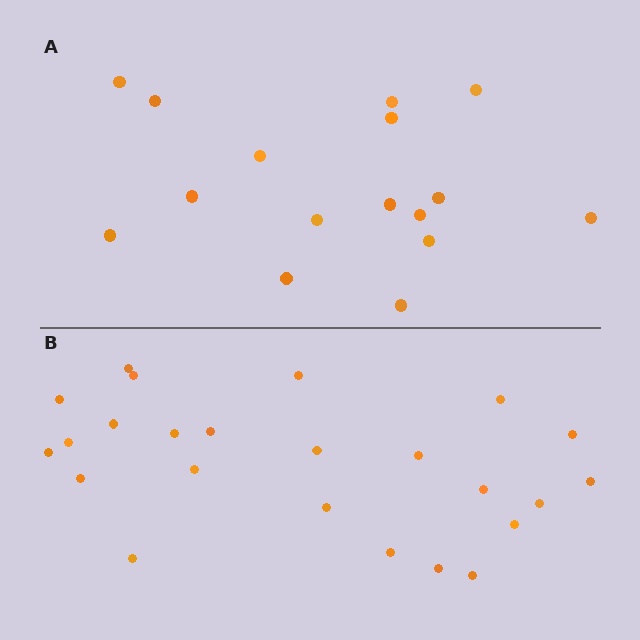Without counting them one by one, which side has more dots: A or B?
Region B (the bottom region) has more dots.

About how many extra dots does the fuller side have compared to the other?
Region B has roughly 8 or so more dots than region A.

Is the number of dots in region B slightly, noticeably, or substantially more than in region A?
Region B has substantially more. The ratio is roughly 1.5 to 1.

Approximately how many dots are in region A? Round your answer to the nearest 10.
About 20 dots. (The exact count is 16, which rounds to 20.)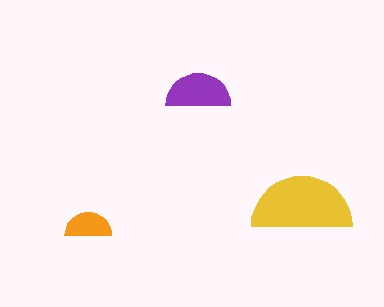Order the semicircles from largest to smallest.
the yellow one, the purple one, the orange one.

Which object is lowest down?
The orange semicircle is bottommost.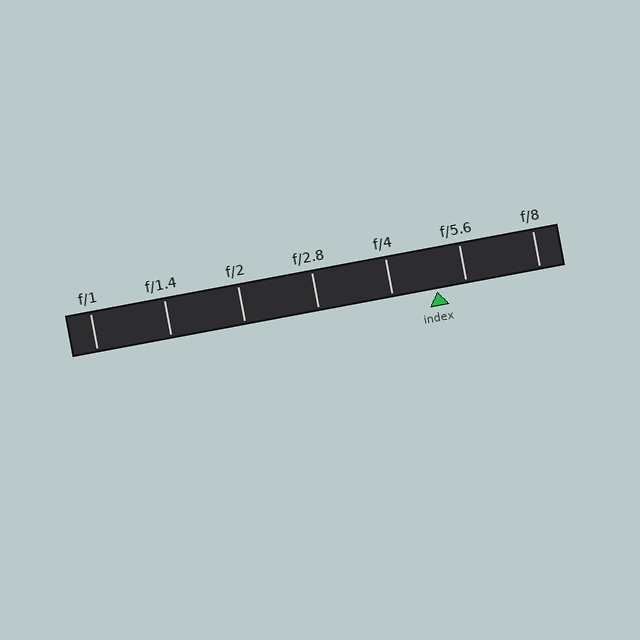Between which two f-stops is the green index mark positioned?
The index mark is between f/4 and f/5.6.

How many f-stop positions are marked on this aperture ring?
There are 7 f-stop positions marked.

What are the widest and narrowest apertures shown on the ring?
The widest aperture shown is f/1 and the narrowest is f/8.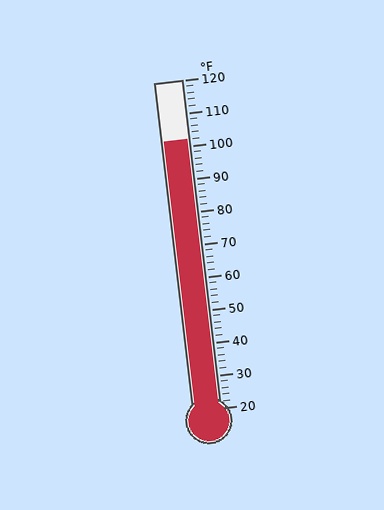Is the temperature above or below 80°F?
The temperature is above 80°F.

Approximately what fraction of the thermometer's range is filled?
The thermometer is filled to approximately 80% of its range.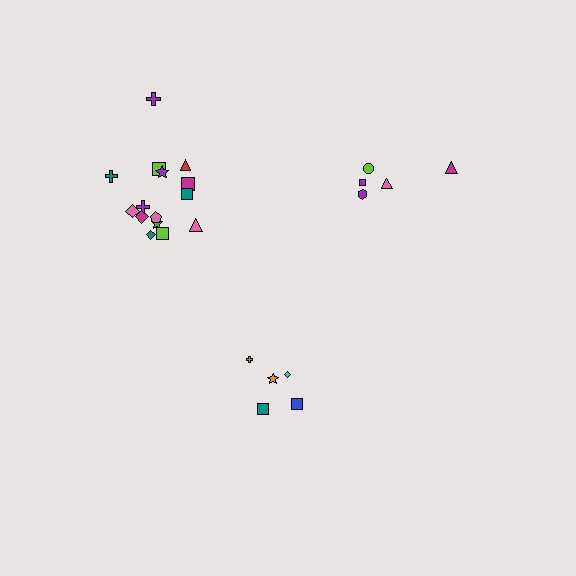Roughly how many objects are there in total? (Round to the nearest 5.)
Roughly 25 objects in total.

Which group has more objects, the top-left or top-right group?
The top-left group.